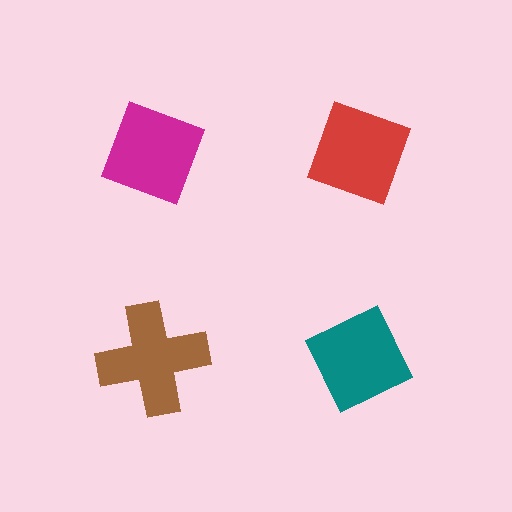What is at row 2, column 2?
A teal diamond.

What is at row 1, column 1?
A magenta diamond.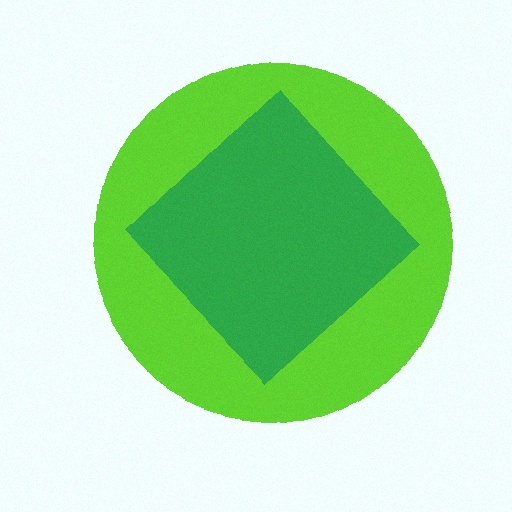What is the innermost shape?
The green diamond.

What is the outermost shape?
The lime circle.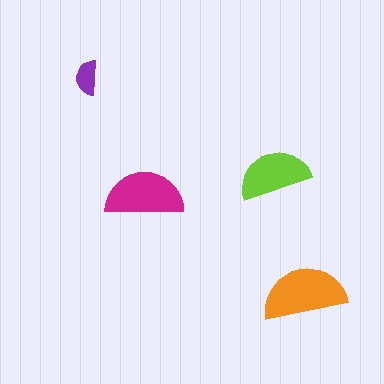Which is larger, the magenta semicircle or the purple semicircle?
The magenta one.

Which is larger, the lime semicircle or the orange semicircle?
The orange one.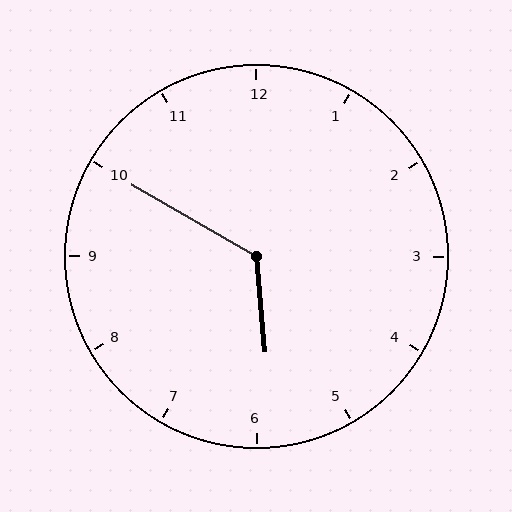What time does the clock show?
5:50.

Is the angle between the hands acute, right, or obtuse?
It is obtuse.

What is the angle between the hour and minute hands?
Approximately 125 degrees.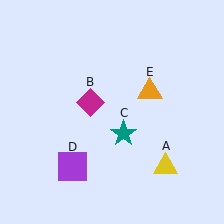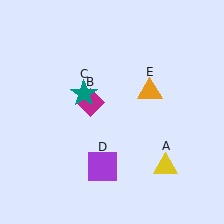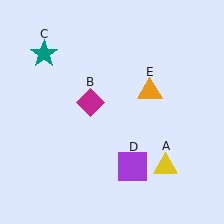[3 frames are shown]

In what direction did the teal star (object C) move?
The teal star (object C) moved up and to the left.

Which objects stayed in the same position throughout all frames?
Yellow triangle (object A) and magenta diamond (object B) and orange triangle (object E) remained stationary.